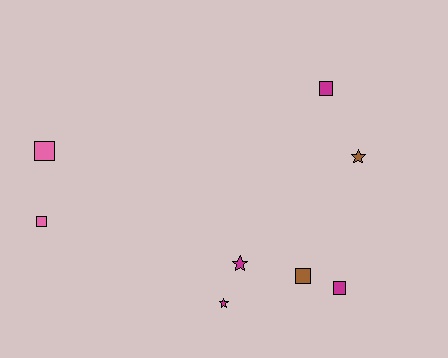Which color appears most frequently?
Magenta, with 4 objects.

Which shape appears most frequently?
Square, with 5 objects.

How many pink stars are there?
There are no pink stars.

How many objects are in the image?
There are 8 objects.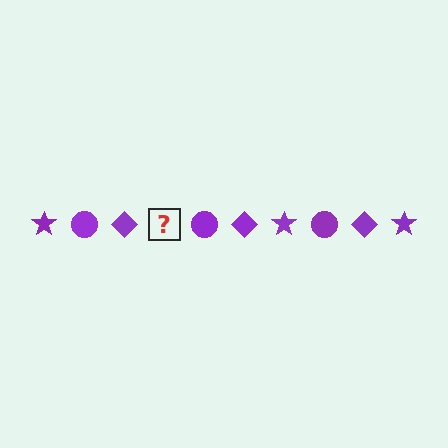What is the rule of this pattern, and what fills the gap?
The rule is that the pattern cycles through star, circle, diamond shapes in purple. The gap should be filled with a purple star.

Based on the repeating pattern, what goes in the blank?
The blank should be a purple star.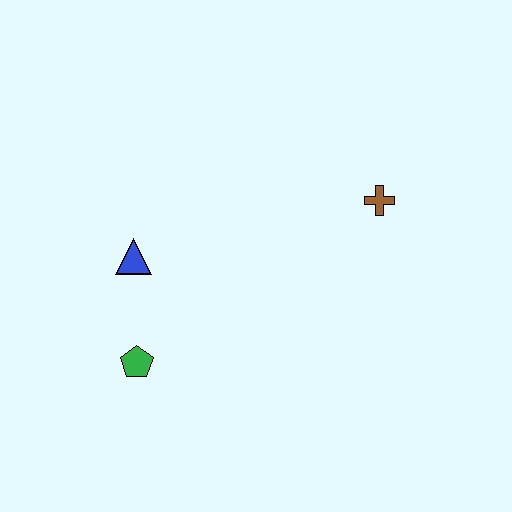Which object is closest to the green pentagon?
The blue triangle is closest to the green pentagon.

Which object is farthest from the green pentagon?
The brown cross is farthest from the green pentagon.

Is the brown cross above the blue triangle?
Yes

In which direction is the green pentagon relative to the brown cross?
The green pentagon is to the left of the brown cross.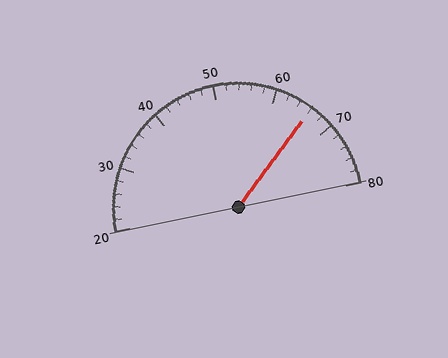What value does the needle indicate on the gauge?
The needle indicates approximately 66.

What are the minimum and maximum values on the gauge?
The gauge ranges from 20 to 80.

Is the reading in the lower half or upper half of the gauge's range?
The reading is in the upper half of the range (20 to 80).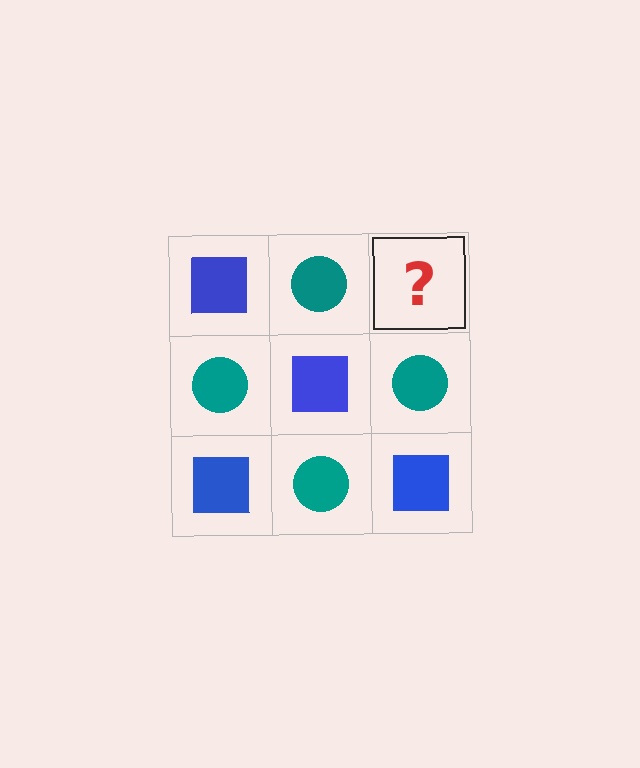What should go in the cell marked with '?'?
The missing cell should contain a blue square.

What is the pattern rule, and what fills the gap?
The rule is that it alternates blue square and teal circle in a checkerboard pattern. The gap should be filled with a blue square.